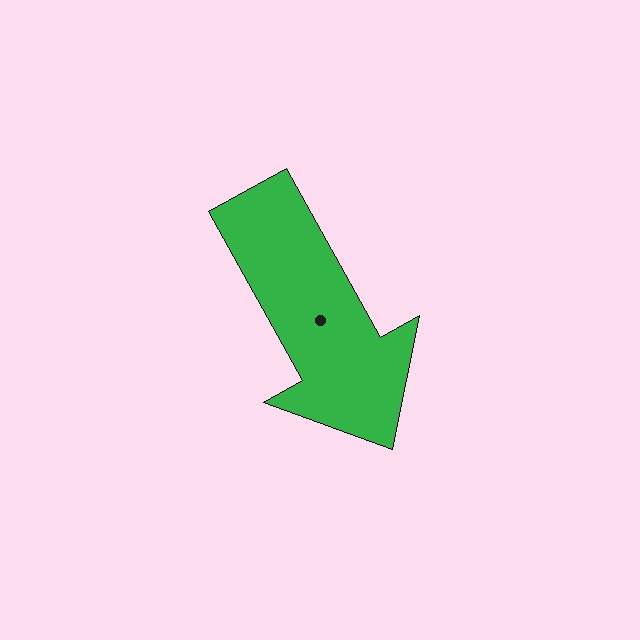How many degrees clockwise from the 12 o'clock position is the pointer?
Approximately 151 degrees.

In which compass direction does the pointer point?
Southeast.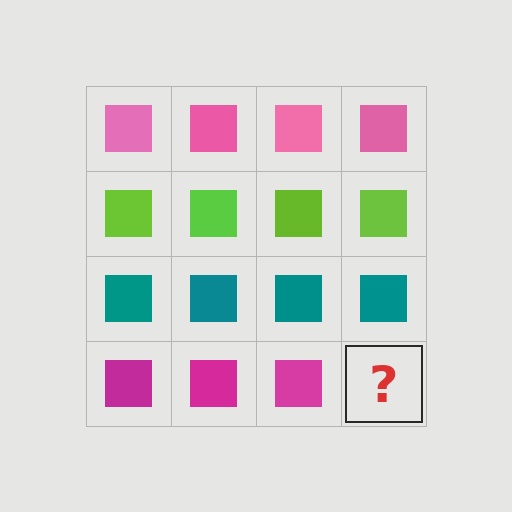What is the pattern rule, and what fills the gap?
The rule is that each row has a consistent color. The gap should be filled with a magenta square.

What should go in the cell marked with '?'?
The missing cell should contain a magenta square.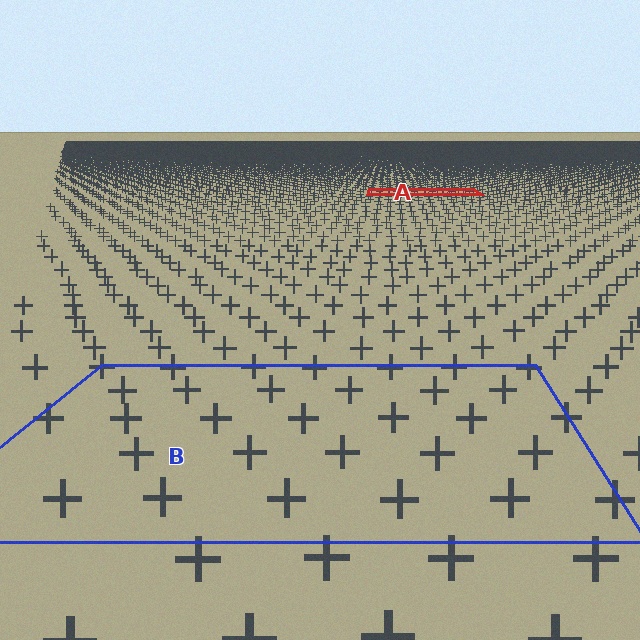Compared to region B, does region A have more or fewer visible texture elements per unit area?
Region A has more texture elements per unit area — they are packed more densely because it is farther away.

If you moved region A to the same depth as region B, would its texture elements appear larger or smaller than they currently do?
They would appear larger. At a closer depth, the same texture elements are projected at a bigger on-screen size.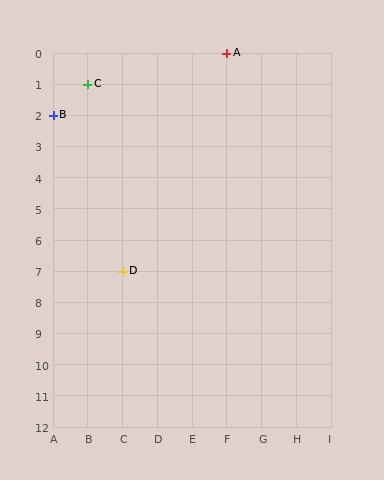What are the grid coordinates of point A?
Point A is at grid coordinates (F, 0).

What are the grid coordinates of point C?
Point C is at grid coordinates (B, 1).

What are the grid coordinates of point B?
Point B is at grid coordinates (A, 2).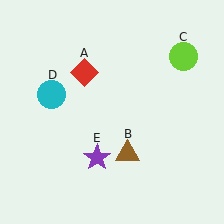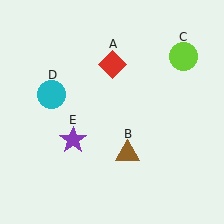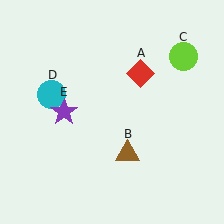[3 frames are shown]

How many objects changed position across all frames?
2 objects changed position: red diamond (object A), purple star (object E).